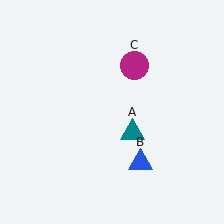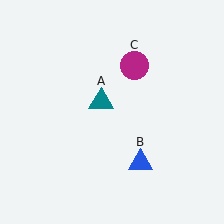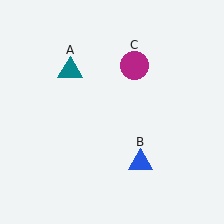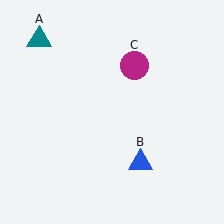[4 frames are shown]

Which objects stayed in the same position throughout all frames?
Blue triangle (object B) and magenta circle (object C) remained stationary.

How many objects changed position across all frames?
1 object changed position: teal triangle (object A).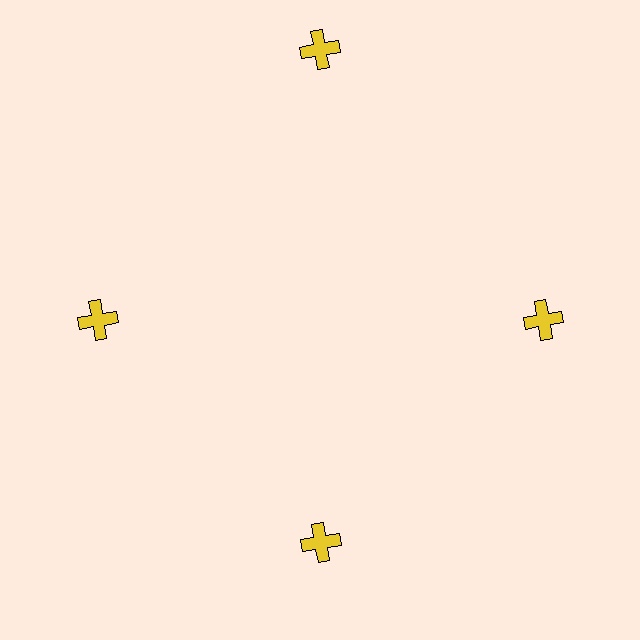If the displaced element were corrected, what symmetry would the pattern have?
It would have 4-fold rotational symmetry — the pattern would map onto itself every 90 degrees.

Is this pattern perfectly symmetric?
No. The 4 yellow crosses are arranged in a ring, but one element near the 12 o'clock position is pushed outward from the center, breaking the 4-fold rotational symmetry.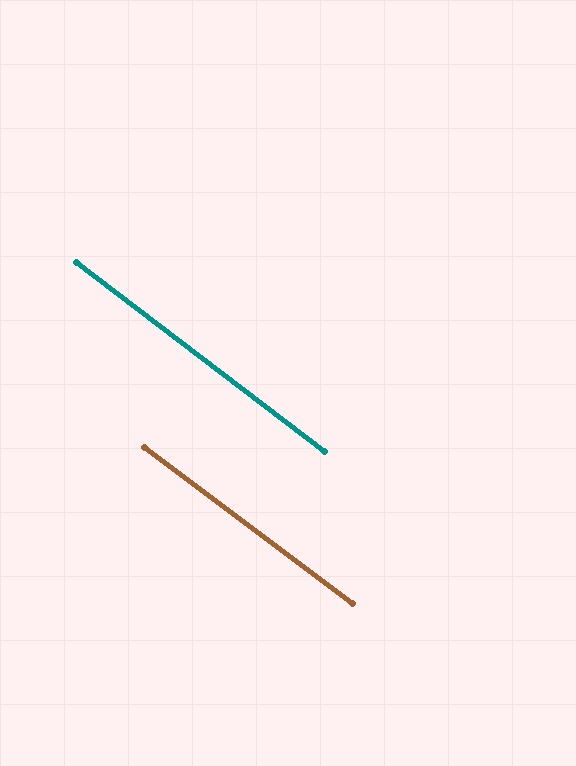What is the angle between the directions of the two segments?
Approximately 1 degree.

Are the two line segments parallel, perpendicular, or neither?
Parallel — their directions differ by only 0.6°.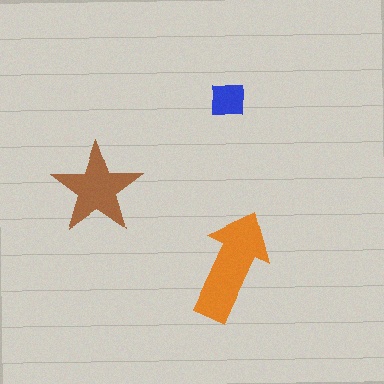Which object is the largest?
The orange arrow.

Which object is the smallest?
The blue square.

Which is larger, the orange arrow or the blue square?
The orange arrow.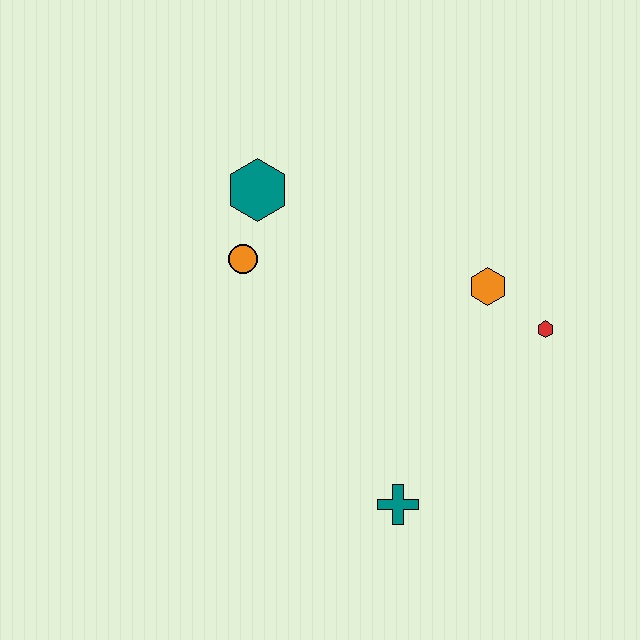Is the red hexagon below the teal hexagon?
Yes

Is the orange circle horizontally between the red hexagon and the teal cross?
No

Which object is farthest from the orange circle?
The red hexagon is farthest from the orange circle.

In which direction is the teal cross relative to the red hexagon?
The teal cross is below the red hexagon.